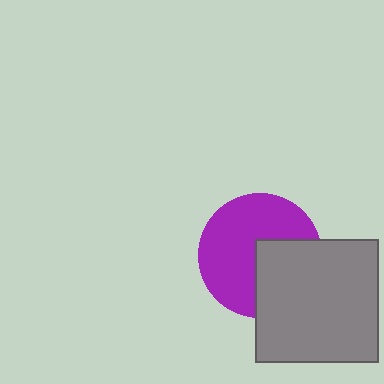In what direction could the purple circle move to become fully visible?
The purple circle could move toward the upper-left. That would shift it out from behind the gray square entirely.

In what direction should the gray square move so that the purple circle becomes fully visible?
The gray square should move toward the lower-right. That is the shortest direction to clear the overlap and leave the purple circle fully visible.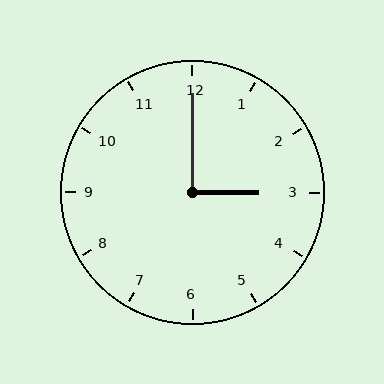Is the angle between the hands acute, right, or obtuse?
It is right.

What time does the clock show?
3:00.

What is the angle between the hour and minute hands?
Approximately 90 degrees.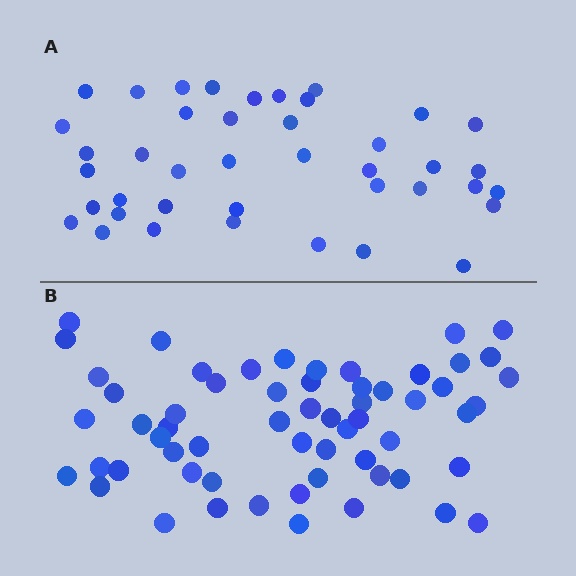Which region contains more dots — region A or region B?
Region B (the bottom region) has more dots.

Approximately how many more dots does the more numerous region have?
Region B has approximately 20 more dots than region A.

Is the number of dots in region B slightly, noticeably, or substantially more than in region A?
Region B has substantially more. The ratio is roughly 1.5 to 1.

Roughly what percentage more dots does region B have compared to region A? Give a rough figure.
About 45% more.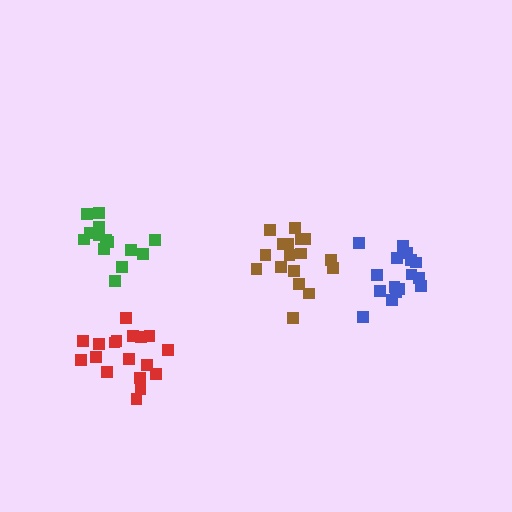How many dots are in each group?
Group 1: 15 dots, Group 2: 17 dots, Group 3: 18 dots, Group 4: 16 dots (66 total).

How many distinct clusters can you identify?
There are 4 distinct clusters.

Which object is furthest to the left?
The green cluster is leftmost.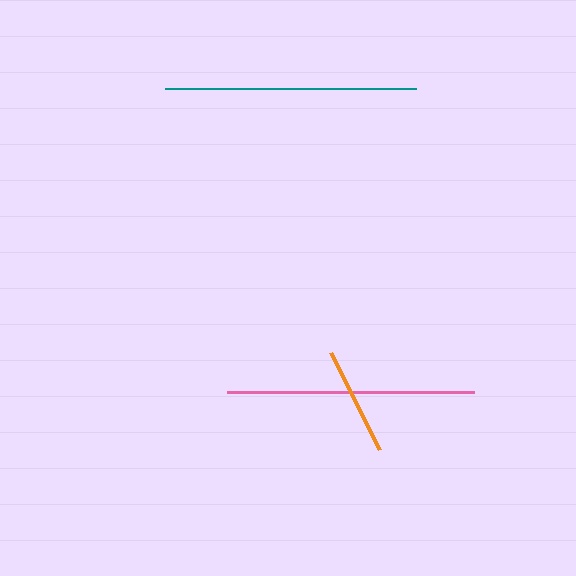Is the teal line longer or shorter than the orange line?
The teal line is longer than the orange line.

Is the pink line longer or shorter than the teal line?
The teal line is longer than the pink line.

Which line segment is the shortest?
The orange line is the shortest at approximately 109 pixels.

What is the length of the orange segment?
The orange segment is approximately 109 pixels long.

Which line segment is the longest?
The teal line is the longest at approximately 251 pixels.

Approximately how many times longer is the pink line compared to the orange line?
The pink line is approximately 2.3 times the length of the orange line.